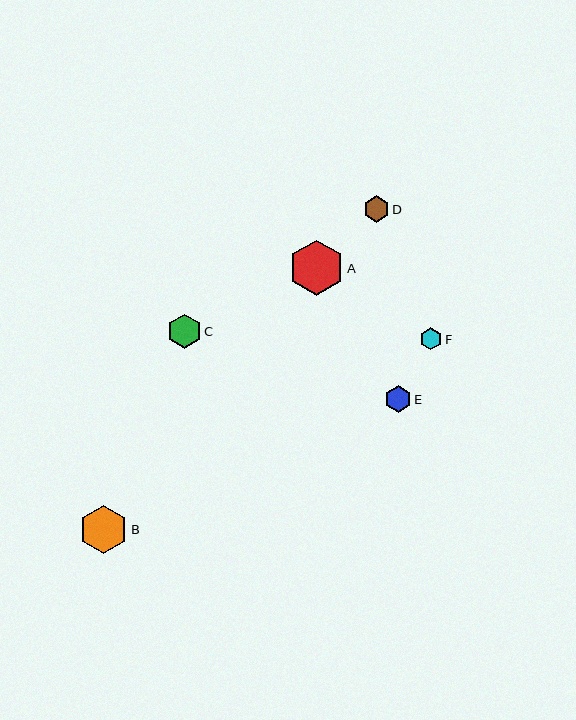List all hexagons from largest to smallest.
From largest to smallest: A, B, C, E, D, F.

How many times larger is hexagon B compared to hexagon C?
Hexagon B is approximately 1.4 times the size of hexagon C.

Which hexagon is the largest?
Hexagon A is the largest with a size of approximately 55 pixels.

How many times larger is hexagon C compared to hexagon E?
Hexagon C is approximately 1.3 times the size of hexagon E.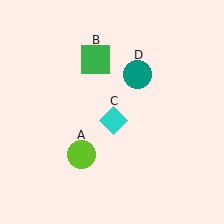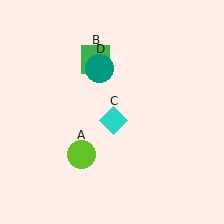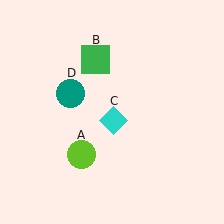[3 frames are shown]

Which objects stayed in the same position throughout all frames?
Lime circle (object A) and green square (object B) and cyan diamond (object C) remained stationary.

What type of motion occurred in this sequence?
The teal circle (object D) rotated counterclockwise around the center of the scene.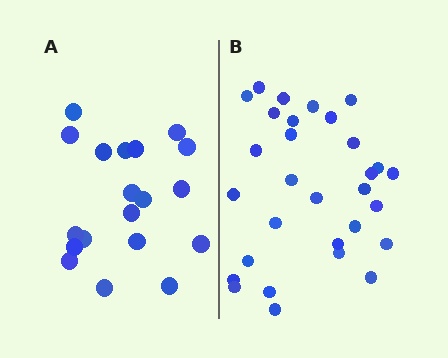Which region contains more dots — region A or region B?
Region B (the right region) has more dots.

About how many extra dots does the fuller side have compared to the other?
Region B has roughly 12 or so more dots than region A.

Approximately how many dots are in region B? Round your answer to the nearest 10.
About 30 dots.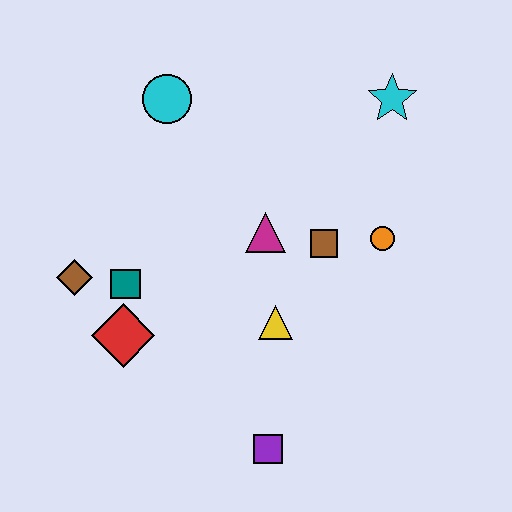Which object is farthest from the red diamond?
The cyan star is farthest from the red diamond.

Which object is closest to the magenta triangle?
The brown square is closest to the magenta triangle.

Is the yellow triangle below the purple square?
No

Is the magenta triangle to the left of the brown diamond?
No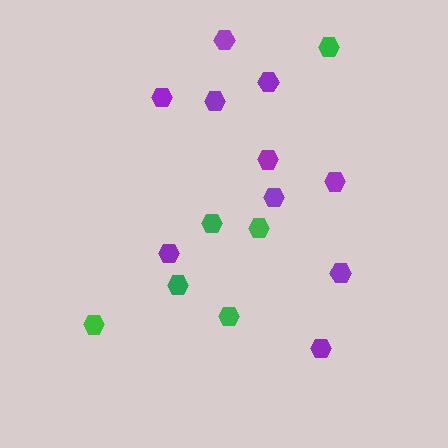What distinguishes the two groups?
There are 2 groups: one group of purple hexagons (10) and one group of green hexagons (6).